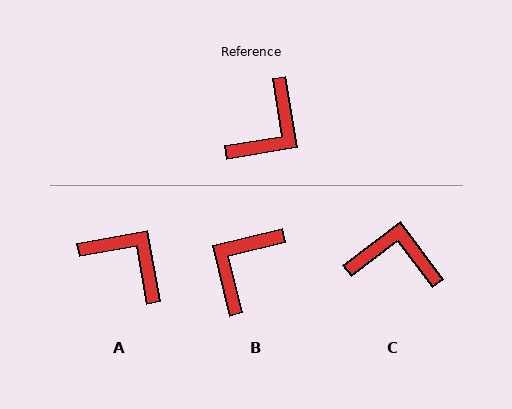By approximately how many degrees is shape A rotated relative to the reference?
Approximately 91 degrees counter-clockwise.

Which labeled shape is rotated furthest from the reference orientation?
B, about 176 degrees away.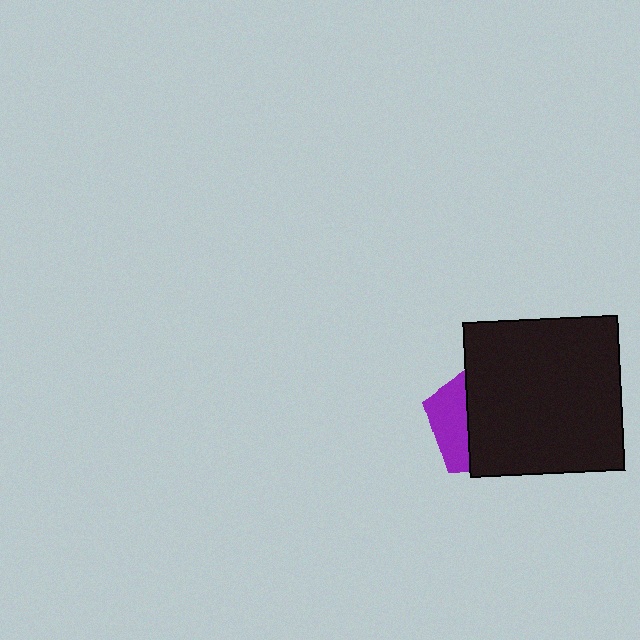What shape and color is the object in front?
The object in front is a black square.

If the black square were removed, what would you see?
You would see the complete purple pentagon.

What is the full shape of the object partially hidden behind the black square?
The partially hidden object is a purple pentagon.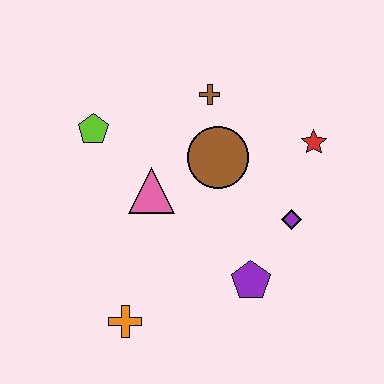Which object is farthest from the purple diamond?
The lime pentagon is farthest from the purple diamond.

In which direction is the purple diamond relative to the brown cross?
The purple diamond is below the brown cross.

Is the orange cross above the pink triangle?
No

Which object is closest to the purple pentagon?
The purple diamond is closest to the purple pentagon.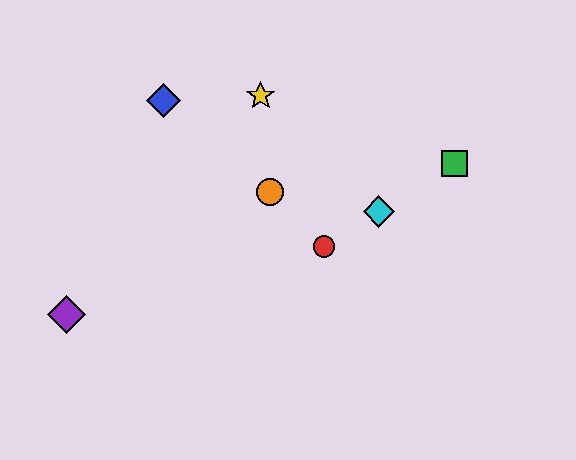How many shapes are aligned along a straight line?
3 shapes (the red circle, the green square, the cyan diamond) are aligned along a straight line.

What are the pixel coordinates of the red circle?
The red circle is at (324, 246).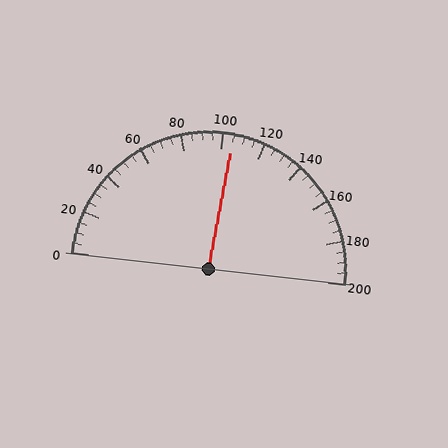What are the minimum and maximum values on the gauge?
The gauge ranges from 0 to 200.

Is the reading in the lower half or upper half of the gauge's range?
The reading is in the upper half of the range (0 to 200).